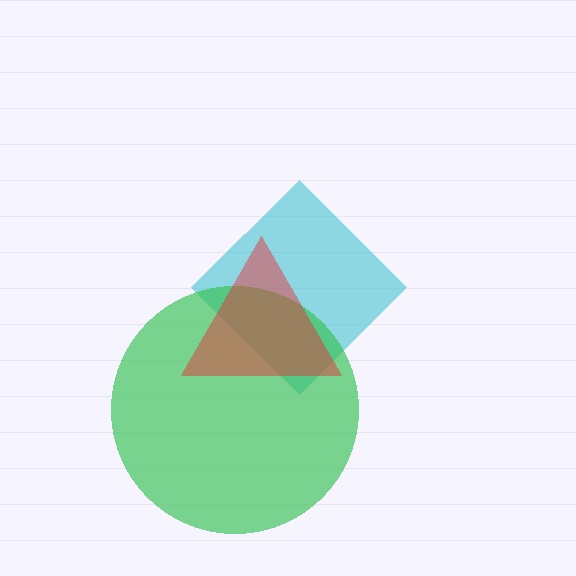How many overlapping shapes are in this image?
There are 3 overlapping shapes in the image.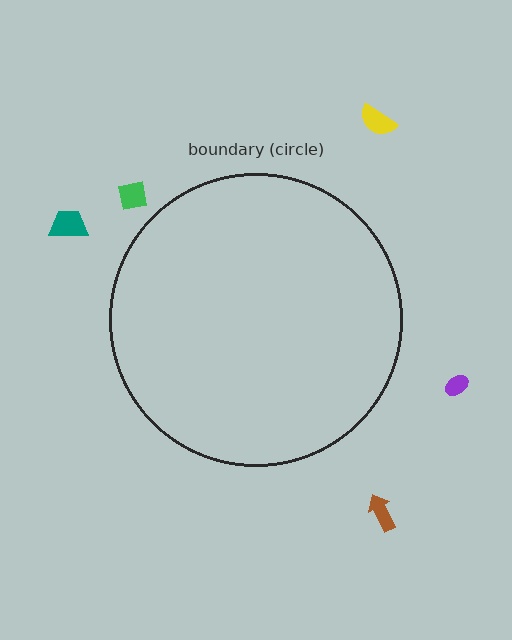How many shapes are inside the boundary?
0 inside, 5 outside.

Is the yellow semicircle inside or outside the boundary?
Outside.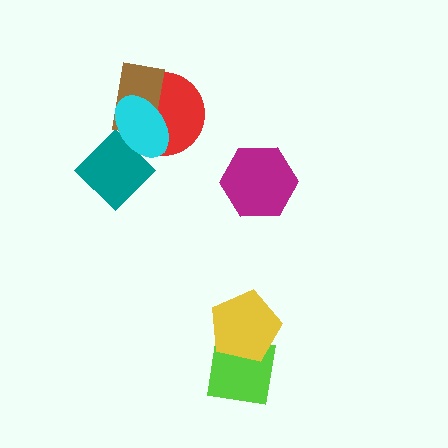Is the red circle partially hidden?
Yes, it is partially covered by another shape.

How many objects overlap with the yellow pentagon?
1 object overlaps with the yellow pentagon.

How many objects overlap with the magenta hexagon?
0 objects overlap with the magenta hexagon.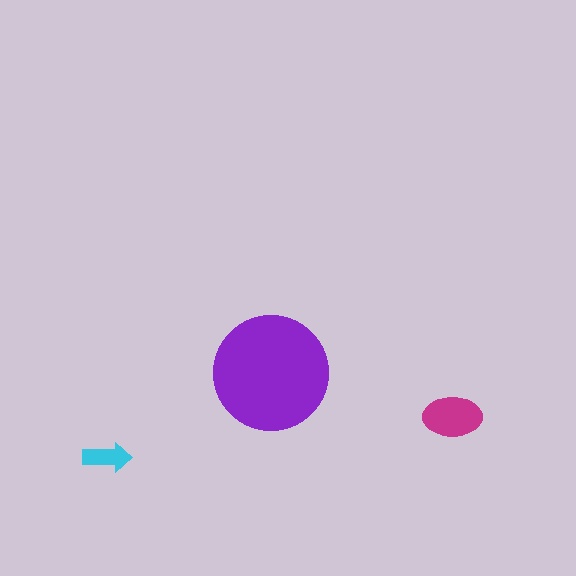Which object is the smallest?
The cyan arrow.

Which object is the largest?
The purple circle.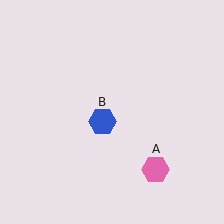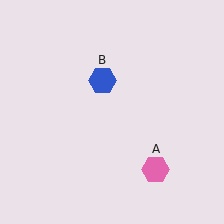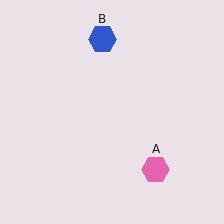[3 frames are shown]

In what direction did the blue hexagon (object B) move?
The blue hexagon (object B) moved up.